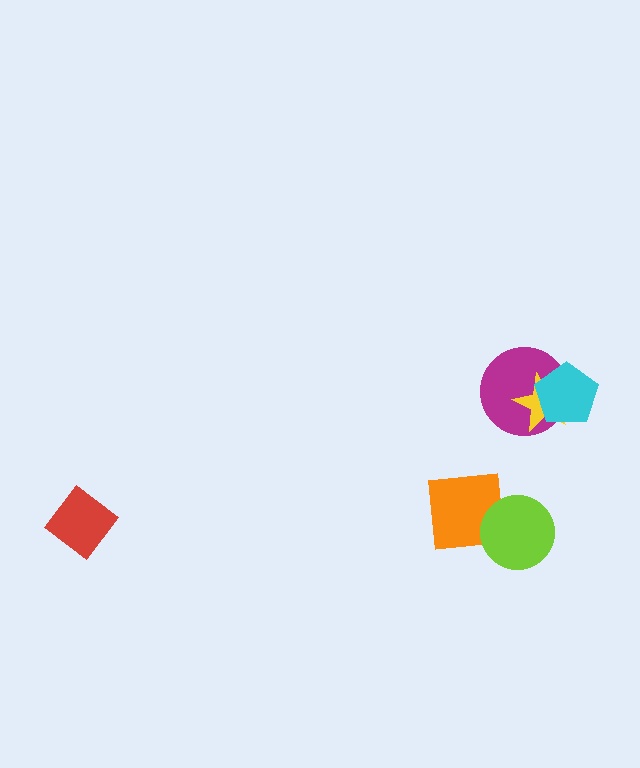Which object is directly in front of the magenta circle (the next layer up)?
The yellow star is directly in front of the magenta circle.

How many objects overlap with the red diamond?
0 objects overlap with the red diamond.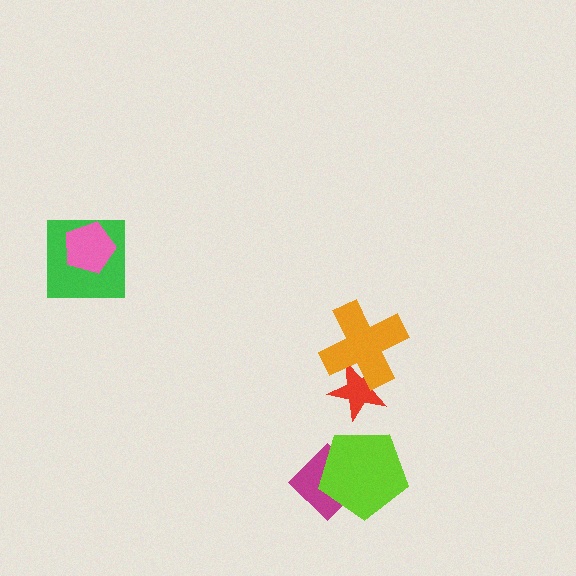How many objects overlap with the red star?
1 object overlaps with the red star.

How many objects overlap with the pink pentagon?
1 object overlaps with the pink pentagon.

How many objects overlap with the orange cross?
1 object overlaps with the orange cross.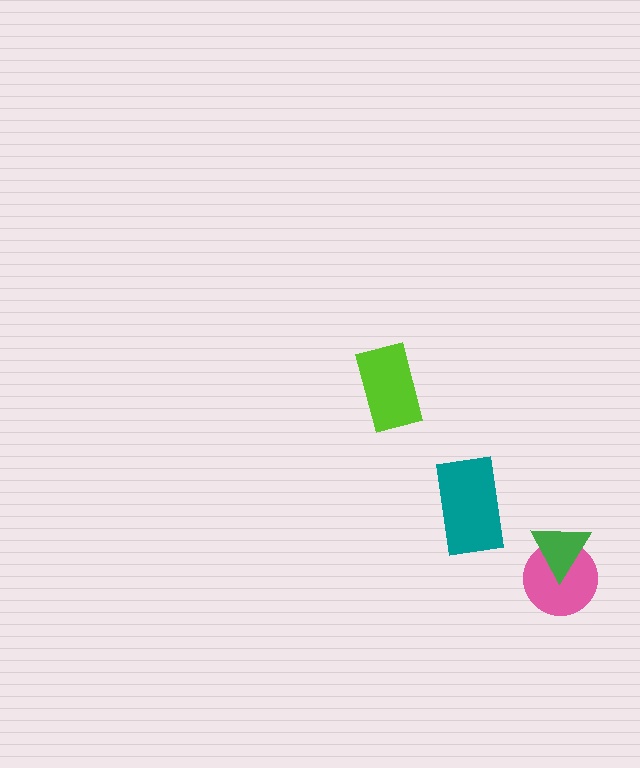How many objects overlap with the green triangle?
1 object overlaps with the green triangle.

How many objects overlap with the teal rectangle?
0 objects overlap with the teal rectangle.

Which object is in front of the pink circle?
The green triangle is in front of the pink circle.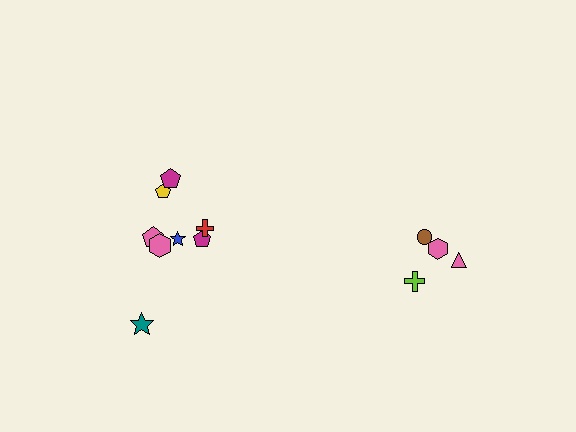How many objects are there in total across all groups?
There are 12 objects.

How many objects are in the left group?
There are 8 objects.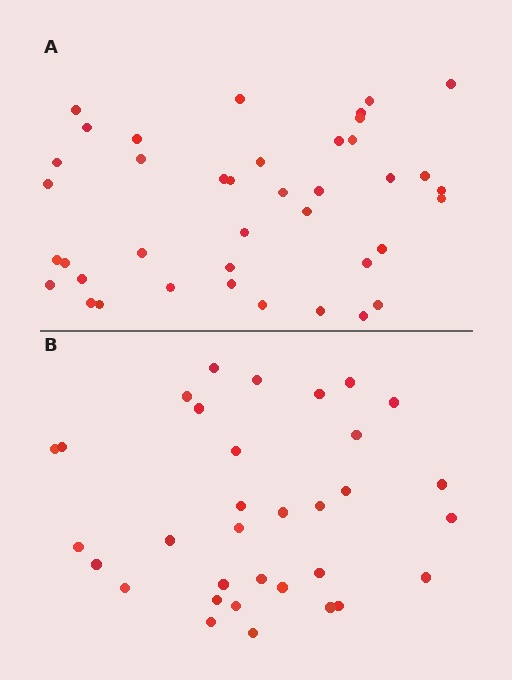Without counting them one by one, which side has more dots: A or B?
Region A (the top region) has more dots.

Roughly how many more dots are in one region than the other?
Region A has roughly 8 or so more dots than region B.